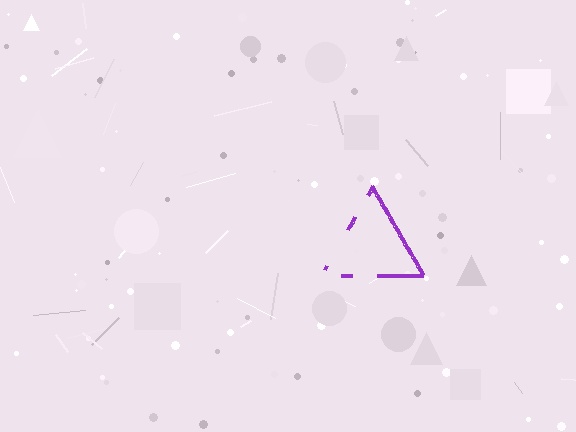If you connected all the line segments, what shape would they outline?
They would outline a triangle.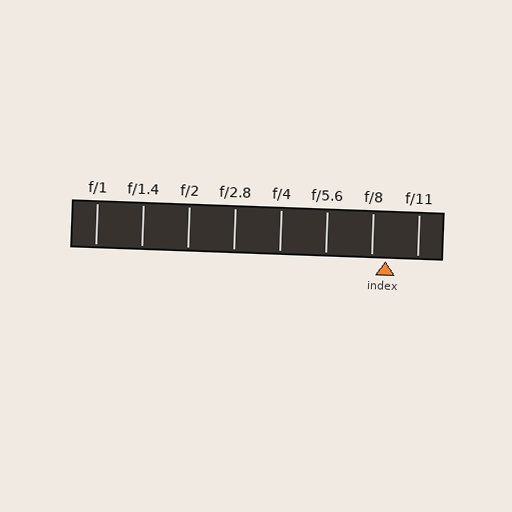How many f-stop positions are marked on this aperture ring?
There are 8 f-stop positions marked.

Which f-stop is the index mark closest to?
The index mark is closest to f/8.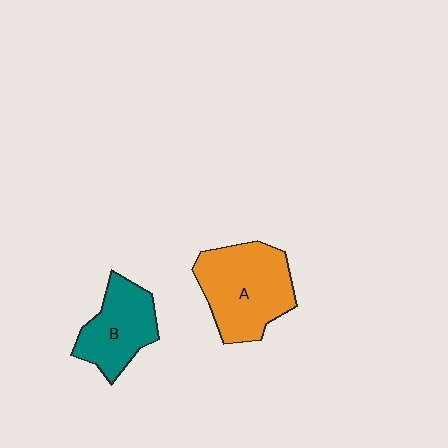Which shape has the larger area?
Shape A (orange).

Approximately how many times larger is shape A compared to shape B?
Approximately 1.4 times.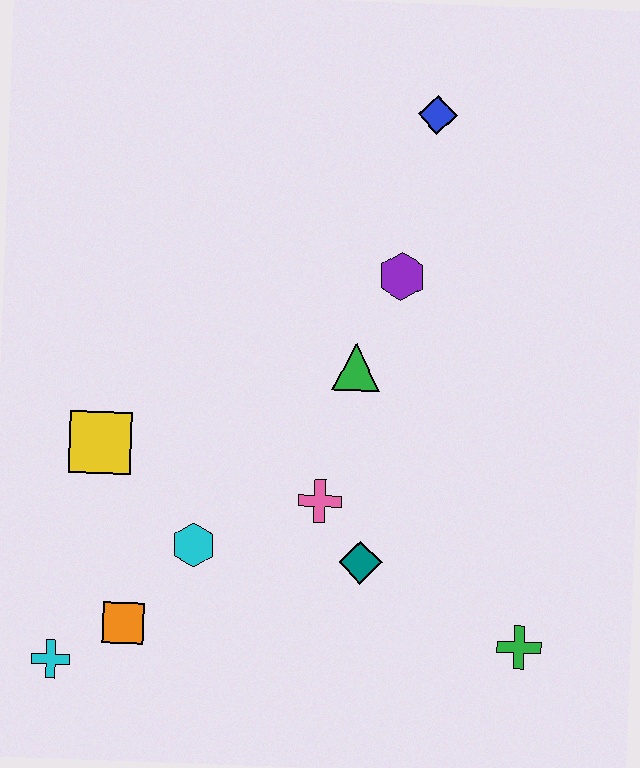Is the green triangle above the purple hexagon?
No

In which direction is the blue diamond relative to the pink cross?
The blue diamond is above the pink cross.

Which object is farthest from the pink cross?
The blue diamond is farthest from the pink cross.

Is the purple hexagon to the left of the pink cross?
No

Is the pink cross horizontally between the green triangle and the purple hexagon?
No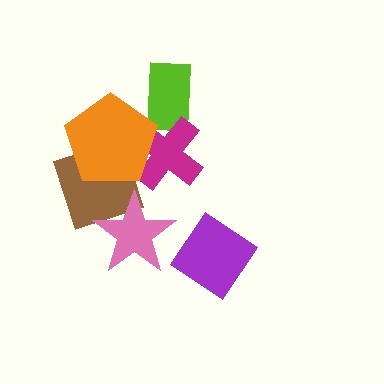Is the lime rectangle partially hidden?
Yes, it is partially covered by another shape.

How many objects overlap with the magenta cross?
2 objects overlap with the magenta cross.